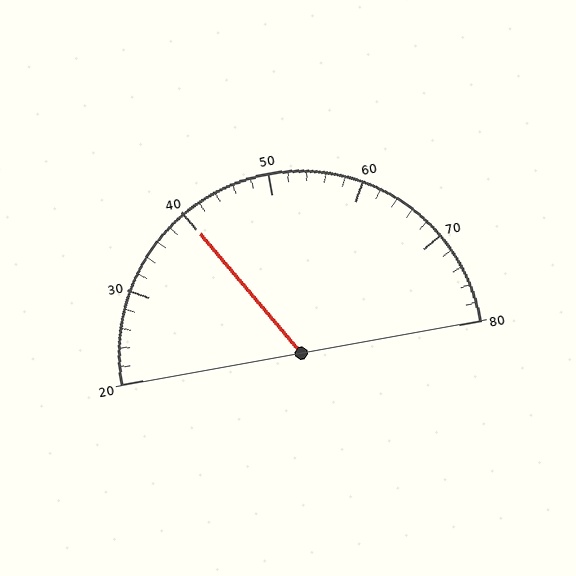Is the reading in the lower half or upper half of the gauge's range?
The reading is in the lower half of the range (20 to 80).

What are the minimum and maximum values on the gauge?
The gauge ranges from 20 to 80.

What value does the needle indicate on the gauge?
The needle indicates approximately 40.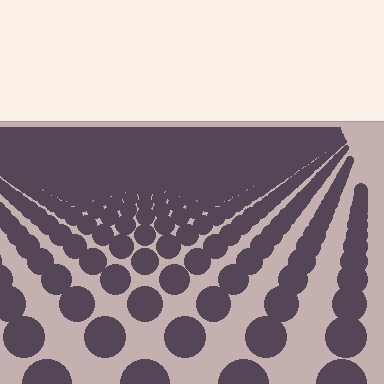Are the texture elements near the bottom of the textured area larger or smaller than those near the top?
Larger. Near the bottom, elements are closer to the viewer and appear at a bigger on-screen size.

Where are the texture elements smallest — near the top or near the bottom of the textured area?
Near the top.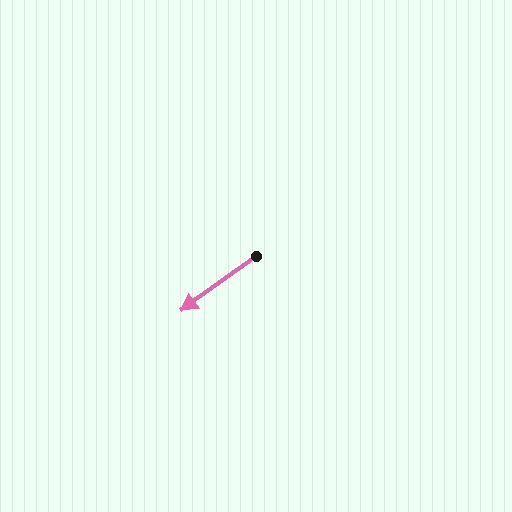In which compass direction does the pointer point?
Southwest.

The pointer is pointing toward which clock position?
Roughly 8 o'clock.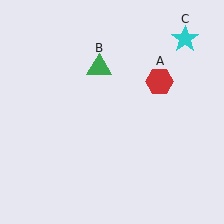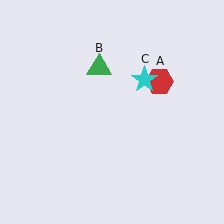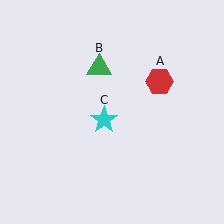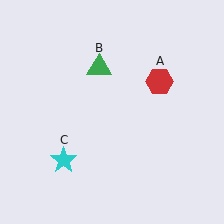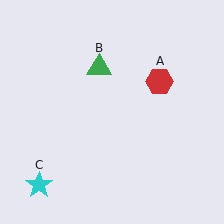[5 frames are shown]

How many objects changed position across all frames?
1 object changed position: cyan star (object C).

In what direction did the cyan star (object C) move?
The cyan star (object C) moved down and to the left.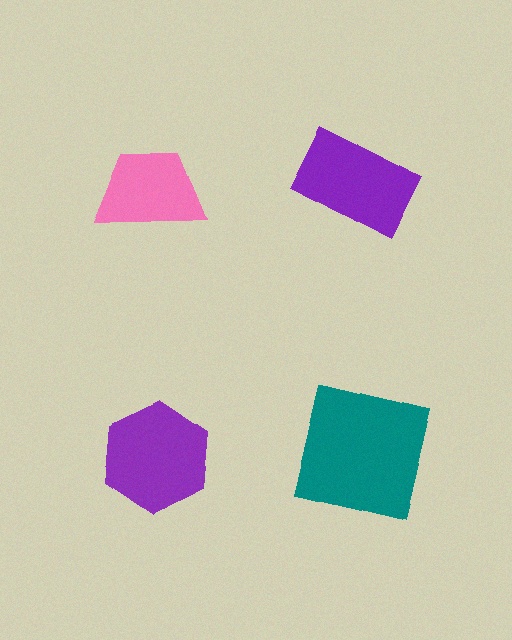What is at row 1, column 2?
A purple rectangle.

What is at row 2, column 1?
A purple hexagon.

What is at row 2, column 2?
A teal square.